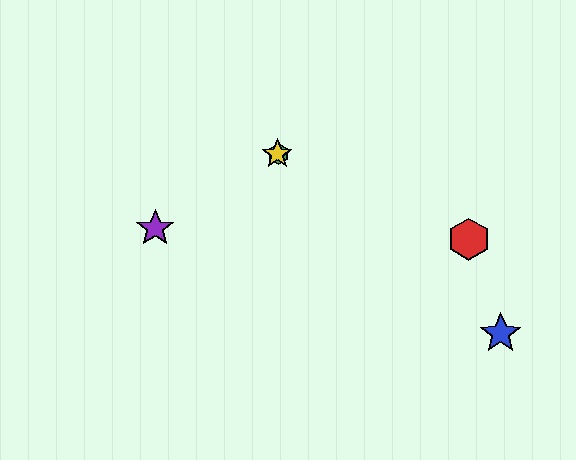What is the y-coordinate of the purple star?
The purple star is at y≈228.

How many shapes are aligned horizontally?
2 shapes (the green hexagon, the yellow star) are aligned horizontally.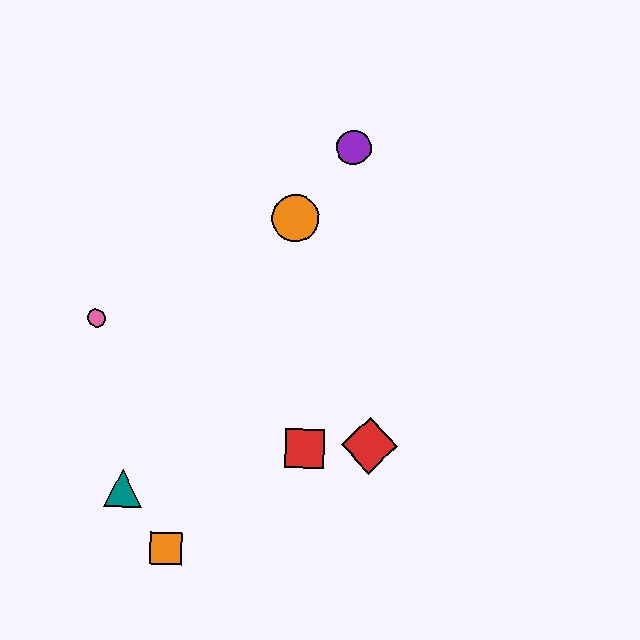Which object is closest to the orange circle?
The purple circle is closest to the orange circle.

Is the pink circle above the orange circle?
No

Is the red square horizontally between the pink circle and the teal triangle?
No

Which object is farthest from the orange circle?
The orange square is farthest from the orange circle.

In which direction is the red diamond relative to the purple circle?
The red diamond is below the purple circle.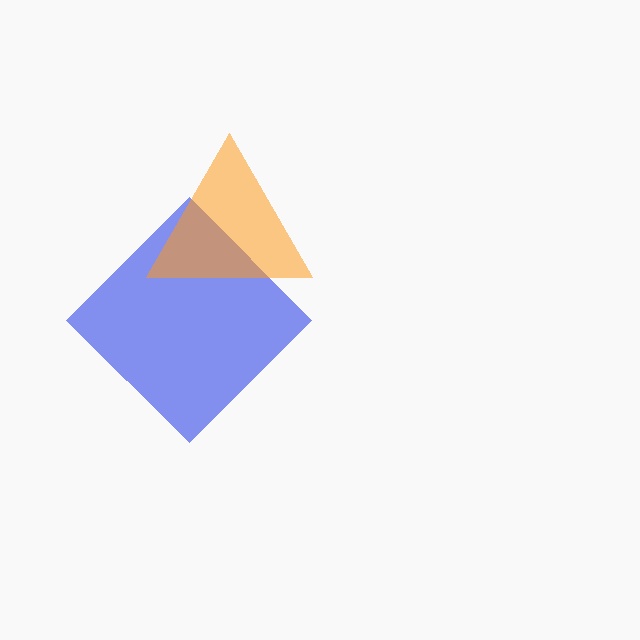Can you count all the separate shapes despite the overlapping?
Yes, there are 2 separate shapes.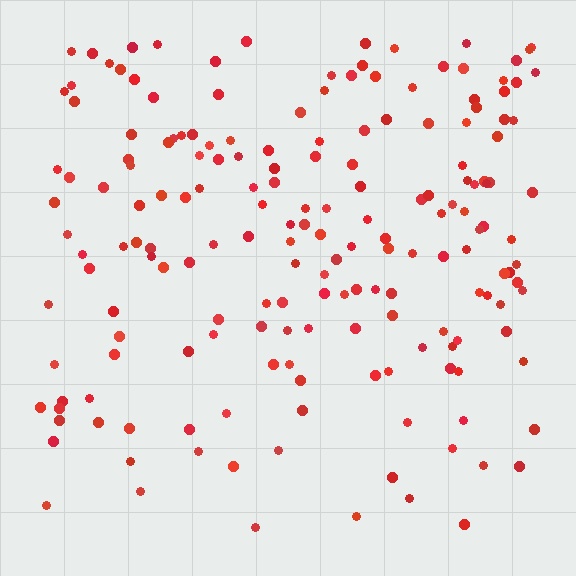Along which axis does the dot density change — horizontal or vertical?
Vertical.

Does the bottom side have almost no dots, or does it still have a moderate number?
Still a moderate number, just noticeably fewer than the top.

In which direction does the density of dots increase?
From bottom to top, with the top side densest.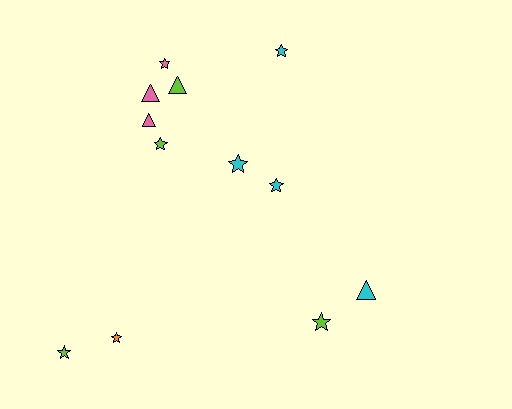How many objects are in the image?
There are 12 objects.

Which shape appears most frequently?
Star, with 8 objects.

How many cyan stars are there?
There are 3 cyan stars.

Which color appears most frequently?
Cyan, with 4 objects.